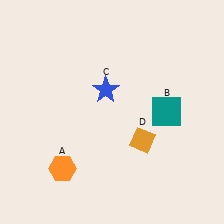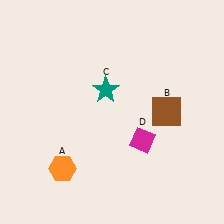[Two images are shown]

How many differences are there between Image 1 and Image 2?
There are 3 differences between the two images.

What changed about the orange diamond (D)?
In Image 1, D is orange. In Image 2, it changed to magenta.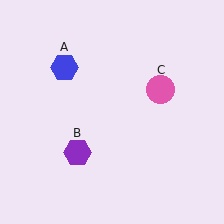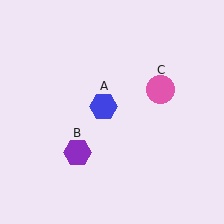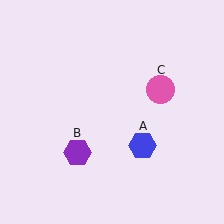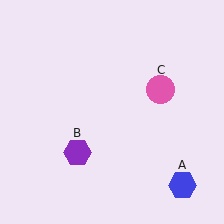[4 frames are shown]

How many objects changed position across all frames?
1 object changed position: blue hexagon (object A).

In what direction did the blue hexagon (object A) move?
The blue hexagon (object A) moved down and to the right.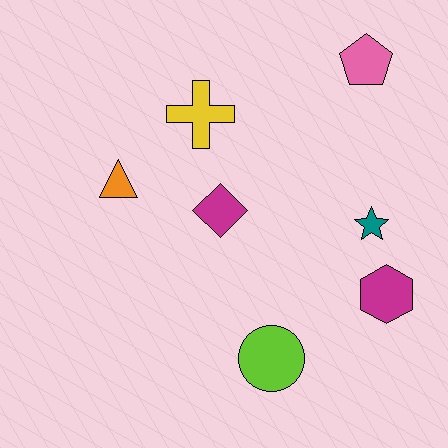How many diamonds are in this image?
There is 1 diamond.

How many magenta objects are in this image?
There are 2 magenta objects.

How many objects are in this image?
There are 7 objects.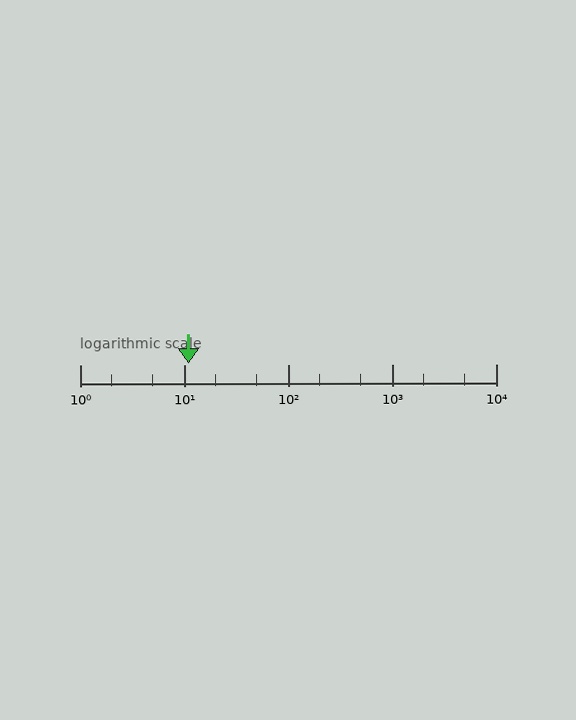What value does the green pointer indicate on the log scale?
The pointer indicates approximately 11.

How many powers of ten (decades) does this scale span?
The scale spans 4 decades, from 1 to 10000.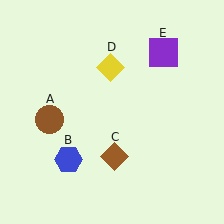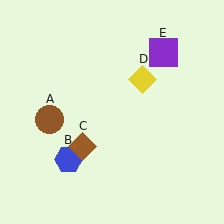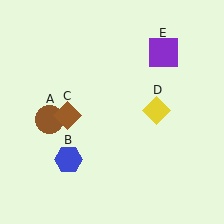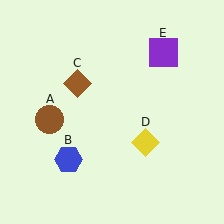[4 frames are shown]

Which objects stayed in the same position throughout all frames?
Brown circle (object A) and blue hexagon (object B) and purple square (object E) remained stationary.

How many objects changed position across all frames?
2 objects changed position: brown diamond (object C), yellow diamond (object D).